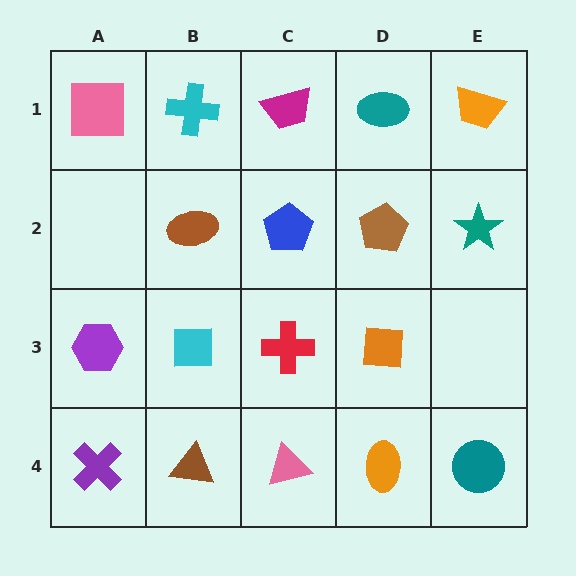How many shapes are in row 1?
5 shapes.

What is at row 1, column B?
A cyan cross.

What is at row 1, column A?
A pink square.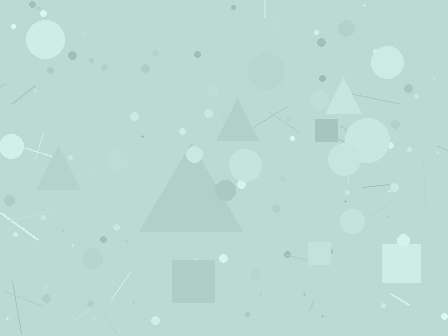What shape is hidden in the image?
A triangle is hidden in the image.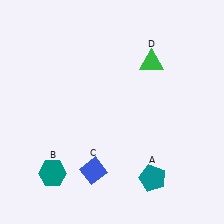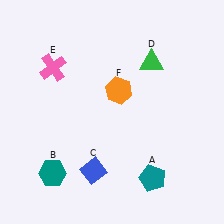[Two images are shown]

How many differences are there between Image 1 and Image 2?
There are 2 differences between the two images.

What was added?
A pink cross (E), an orange hexagon (F) were added in Image 2.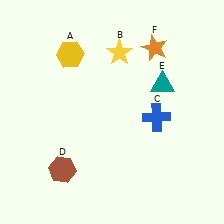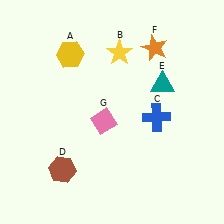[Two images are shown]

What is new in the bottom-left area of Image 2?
A pink diamond (G) was added in the bottom-left area of Image 2.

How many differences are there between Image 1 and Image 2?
There is 1 difference between the two images.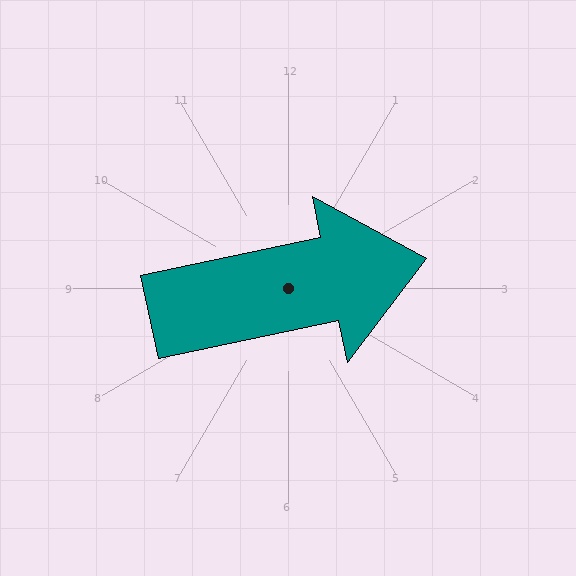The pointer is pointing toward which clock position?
Roughly 3 o'clock.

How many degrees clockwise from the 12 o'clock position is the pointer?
Approximately 78 degrees.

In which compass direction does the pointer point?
East.